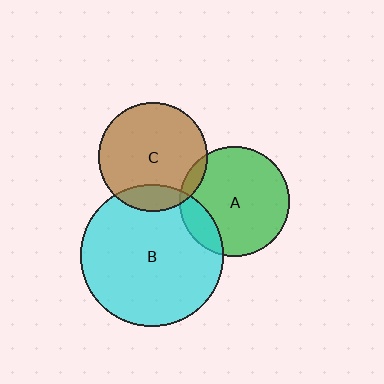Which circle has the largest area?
Circle B (cyan).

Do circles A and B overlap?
Yes.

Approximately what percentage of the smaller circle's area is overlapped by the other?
Approximately 15%.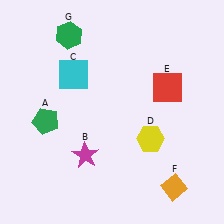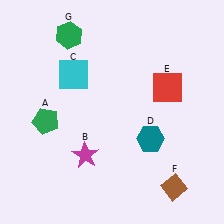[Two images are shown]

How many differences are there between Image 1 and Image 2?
There are 2 differences between the two images.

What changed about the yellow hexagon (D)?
In Image 1, D is yellow. In Image 2, it changed to teal.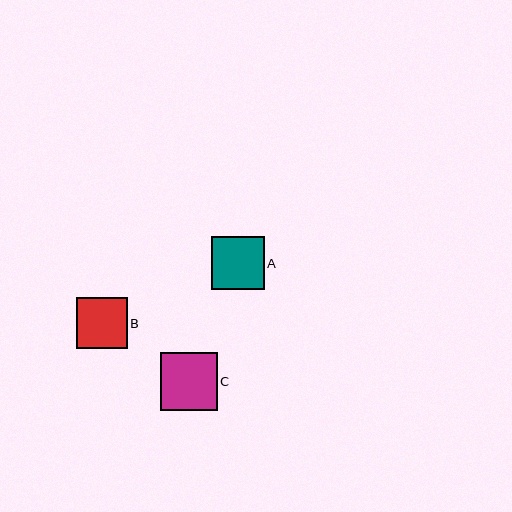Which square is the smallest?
Square B is the smallest with a size of approximately 51 pixels.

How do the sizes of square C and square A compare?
Square C and square A are approximately the same size.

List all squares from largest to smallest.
From largest to smallest: C, A, B.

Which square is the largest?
Square C is the largest with a size of approximately 57 pixels.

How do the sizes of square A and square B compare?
Square A and square B are approximately the same size.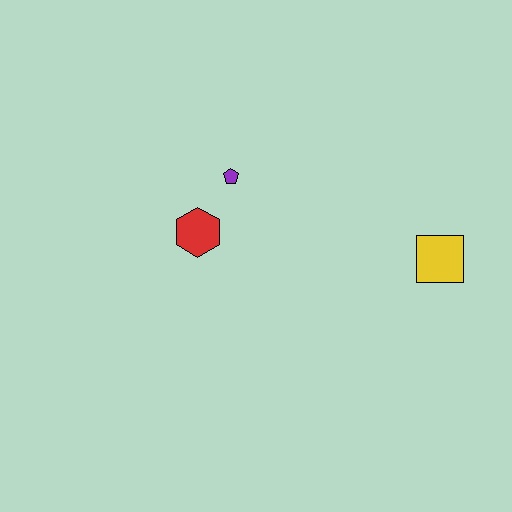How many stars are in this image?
There are no stars.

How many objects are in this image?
There are 3 objects.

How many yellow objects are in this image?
There is 1 yellow object.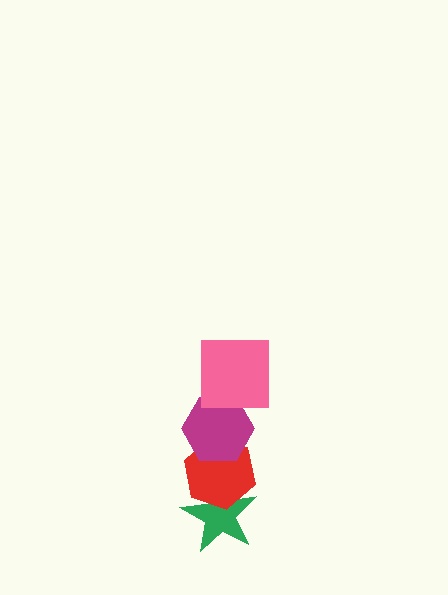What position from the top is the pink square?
The pink square is 1st from the top.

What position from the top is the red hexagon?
The red hexagon is 3rd from the top.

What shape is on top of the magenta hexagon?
The pink square is on top of the magenta hexagon.